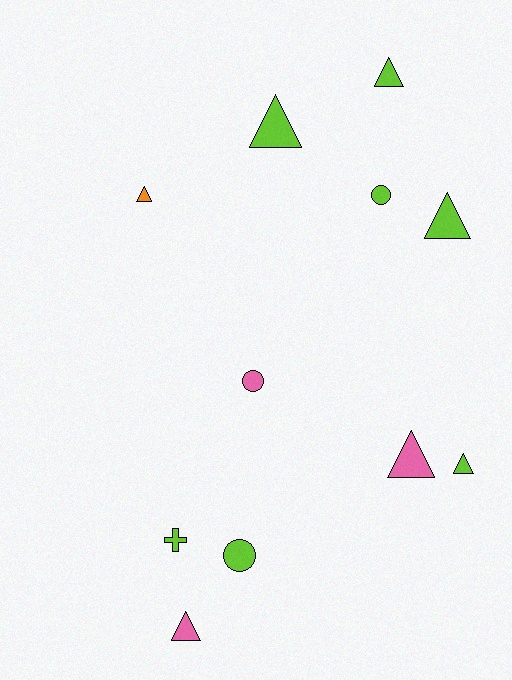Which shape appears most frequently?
Triangle, with 7 objects.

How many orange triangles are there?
There is 1 orange triangle.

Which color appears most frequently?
Lime, with 7 objects.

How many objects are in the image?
There are 11 objects.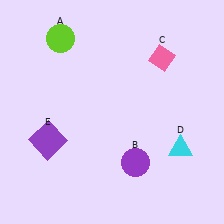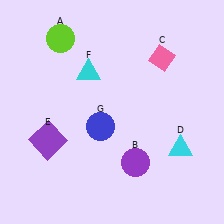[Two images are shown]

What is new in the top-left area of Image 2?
A cyan triangle (F) was added in the top-left area of Image 2.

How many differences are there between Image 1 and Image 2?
There are 2 differences between the two images.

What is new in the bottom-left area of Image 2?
A blue circle (G) was added in the bottom-left area of Image 2.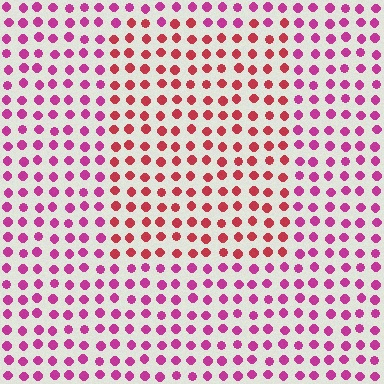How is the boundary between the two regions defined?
The boundary is defined purely by a slight shift in hue (about 35 degrees). Spacing, size, and orientation are identical on both sides.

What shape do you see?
I see a rectangle.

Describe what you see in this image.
The image is filled with small magenta elements in a uniform arrangement. A rectangle-shaped region is visible where the elements are tinted to a slightly different hue, forming a subtle color boundary.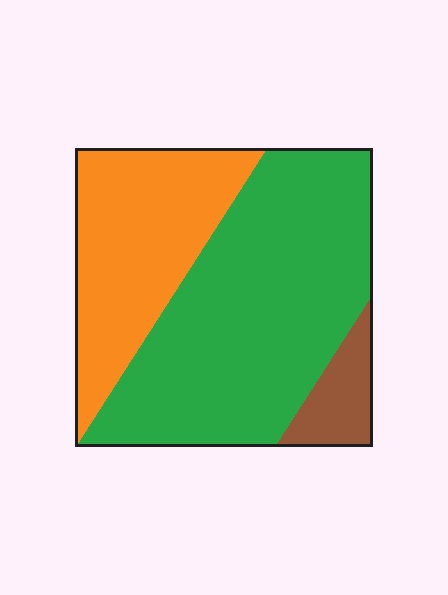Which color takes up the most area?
Green, at roughly 60%.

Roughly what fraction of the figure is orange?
Orange takes up between a sixth and a third of the figure.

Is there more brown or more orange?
Orange.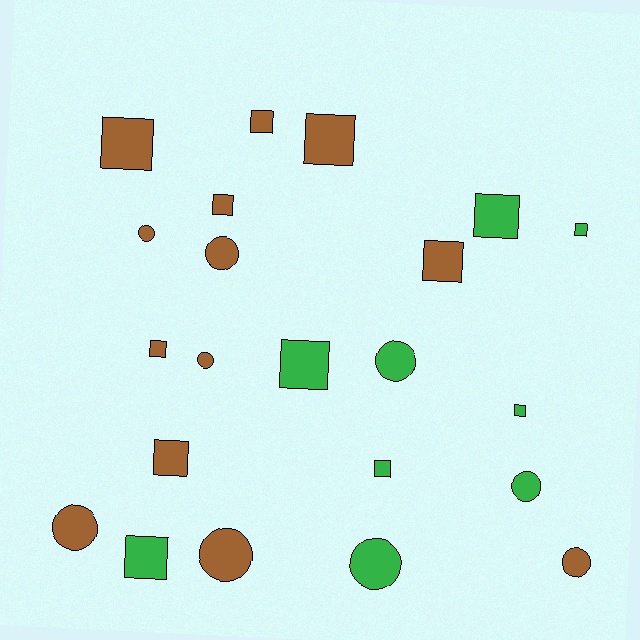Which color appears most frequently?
Brown, with 13 objects.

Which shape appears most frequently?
Square, with 13 objects.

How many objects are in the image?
There are 22 objects.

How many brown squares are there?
There are 7 brown squares.